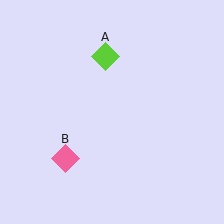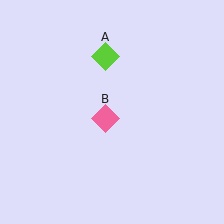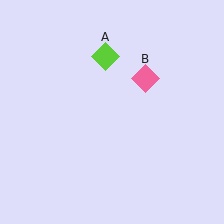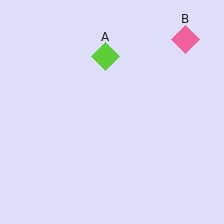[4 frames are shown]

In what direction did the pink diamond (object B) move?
The pink diamond (object B) moved up and to the right.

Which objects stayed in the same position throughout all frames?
Lime diamond (object A) remained stationary.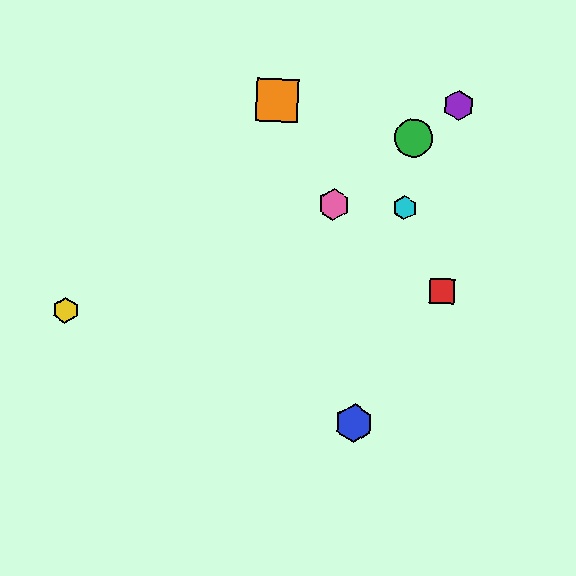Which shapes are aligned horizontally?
The cyan hexagon, the pink hexagon are aligned horizontally.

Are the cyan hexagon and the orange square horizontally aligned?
No, the cyan hexagon is at y≈208 and the orange square is at y≈100.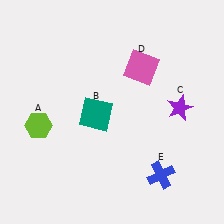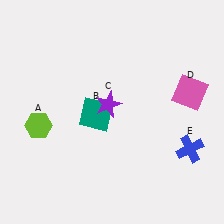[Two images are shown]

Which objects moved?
The objects that moved are: the purple star (C), the pink square (D), the blue cross (E).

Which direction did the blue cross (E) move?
The blue cross (E) moved right.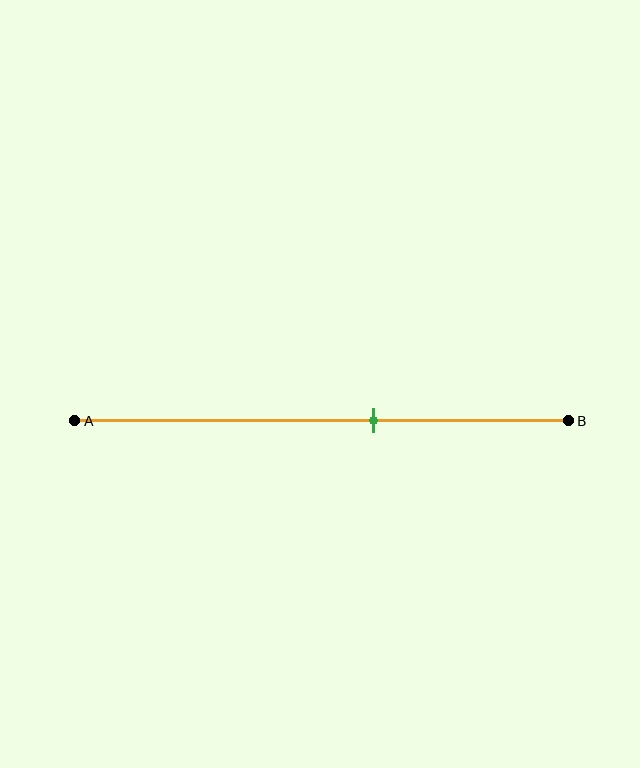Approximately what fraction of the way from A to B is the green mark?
The green mark is approximately 60% of the way from A to B.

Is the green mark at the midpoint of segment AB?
No, the mark is at about 60% from A, not at the 50% midpoint.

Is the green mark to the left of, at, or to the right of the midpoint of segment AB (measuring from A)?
The green mark is to the right of the midpoint of segment AB.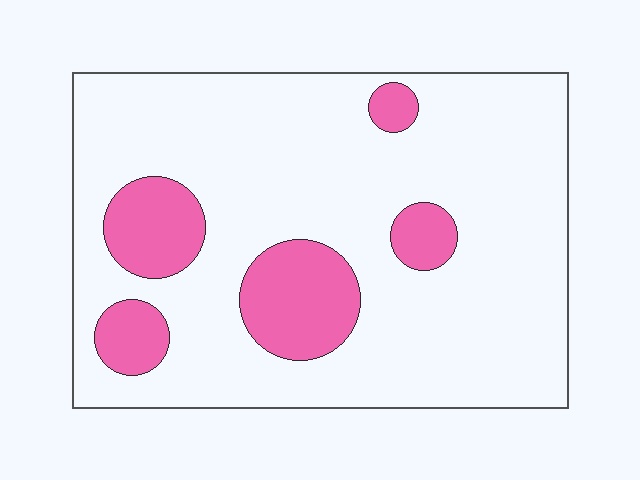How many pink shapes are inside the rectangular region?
5.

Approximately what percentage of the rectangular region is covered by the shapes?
Approximately 20%.